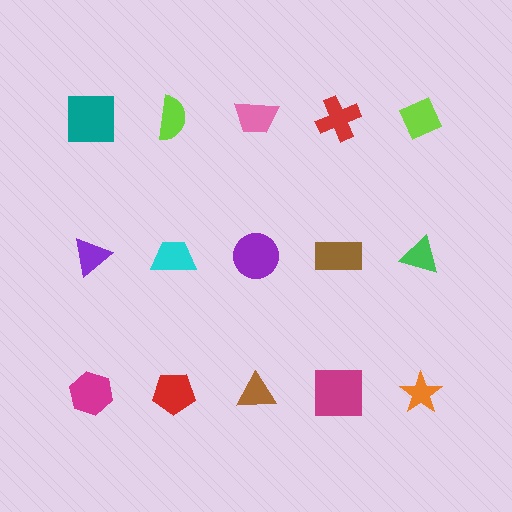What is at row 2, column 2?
A cyan trapezoid.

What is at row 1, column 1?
A teal square.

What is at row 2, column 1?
A purple triangle.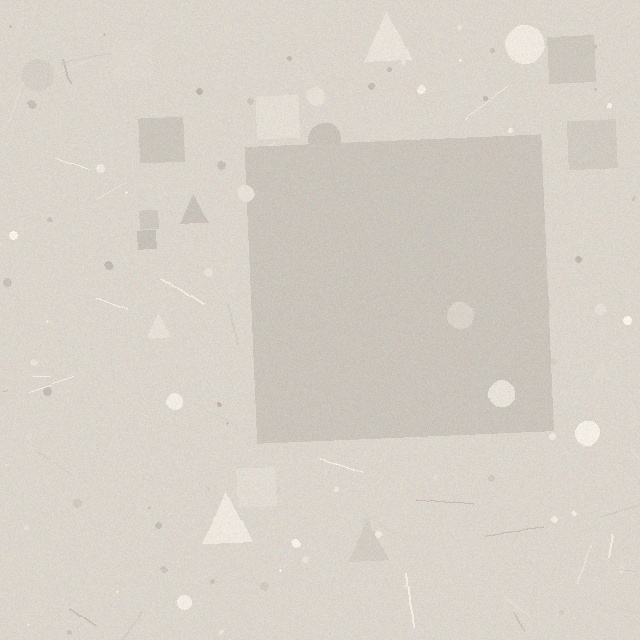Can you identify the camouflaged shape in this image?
The camouflaged shape is a square.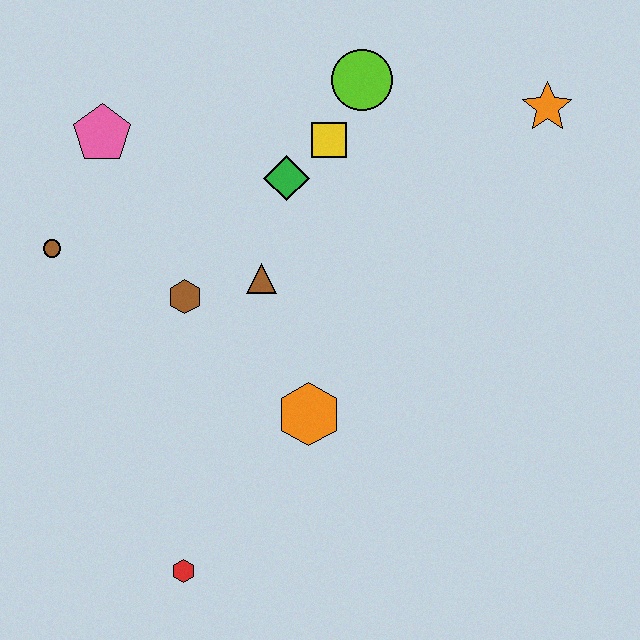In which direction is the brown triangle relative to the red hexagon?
The brown triangle is above the red hexagon.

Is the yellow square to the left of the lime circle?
Yes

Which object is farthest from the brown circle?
The orange star is farthest from the brown circle.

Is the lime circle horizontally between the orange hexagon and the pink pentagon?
No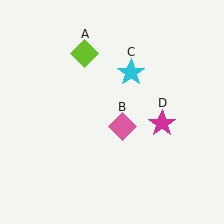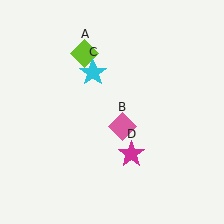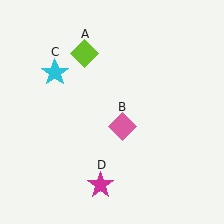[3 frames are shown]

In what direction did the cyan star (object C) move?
The cyan star (object C) moved left.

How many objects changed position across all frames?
2 objects changed position: cyan star (object C), magenta star (object D).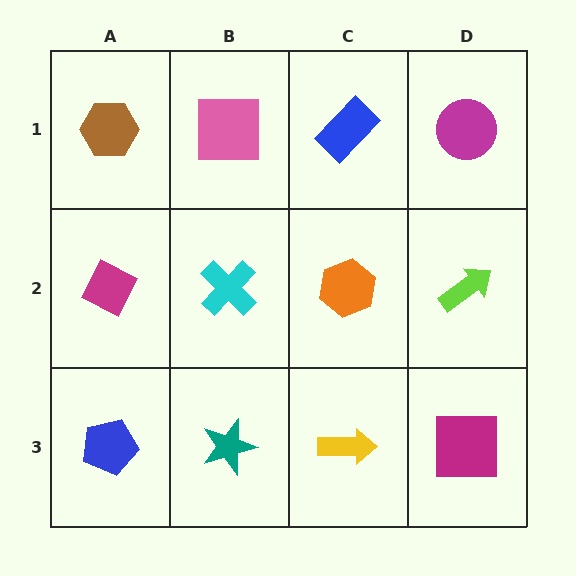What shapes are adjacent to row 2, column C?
A blue rectangle (row 1, column C), a yellow arrow (row 3, column C), a cyan cross (row 2, column B), a lime arrow (row 2, column D).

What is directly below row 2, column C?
A yellow arrow.